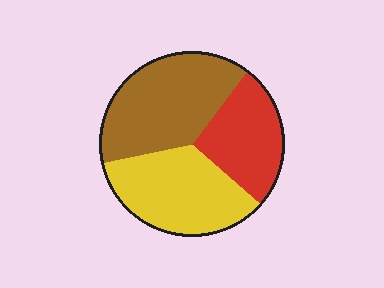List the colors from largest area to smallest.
From largest to smallest: brown, yellow, red.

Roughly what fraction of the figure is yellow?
Yellow takes up between a quarter and a half of the figure.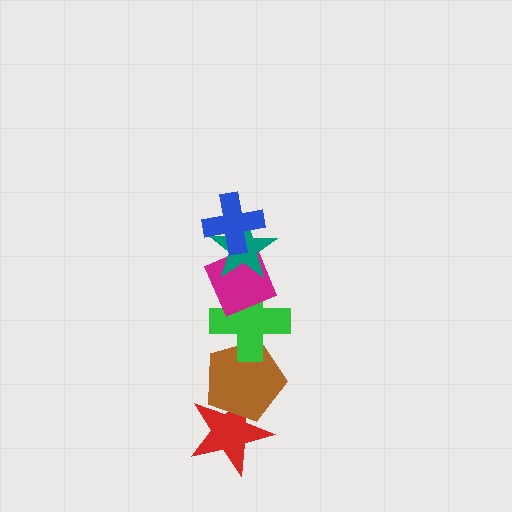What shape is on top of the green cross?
The magenta diamond is on top of the green cross.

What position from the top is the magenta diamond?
The magenta diamond is 3rd from the top.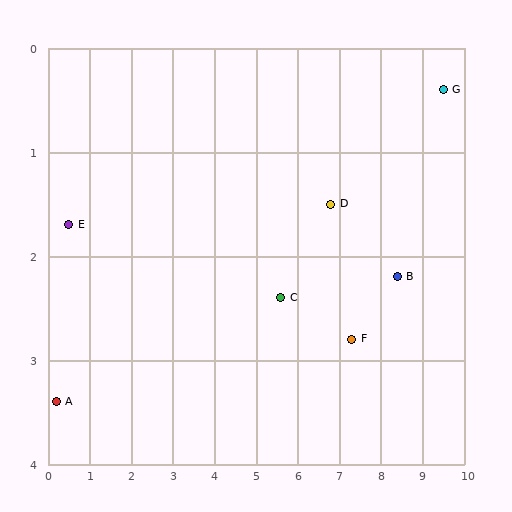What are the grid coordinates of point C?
Point C is at approximately (5.6, 2.4).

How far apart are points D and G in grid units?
Points D and G are about 2.9 grid units apart.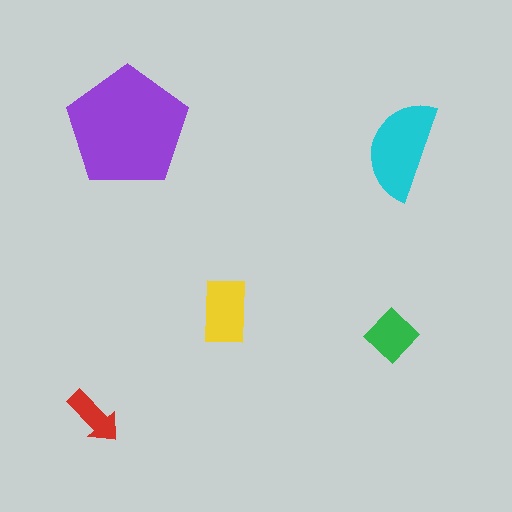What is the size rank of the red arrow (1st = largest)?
5th.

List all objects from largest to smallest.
The purple pentagon, the cyan semicircle, the yellow rectangle, the green diamond, the red arrow.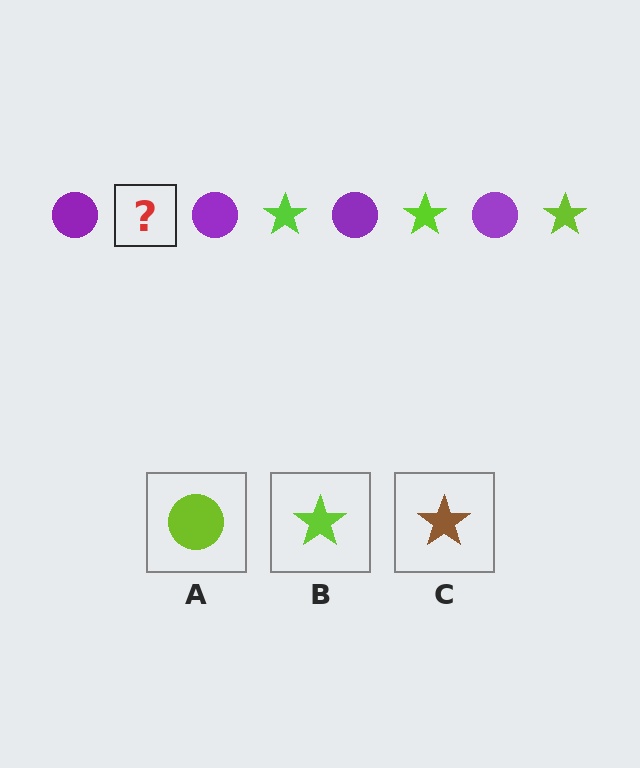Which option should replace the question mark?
Option B.